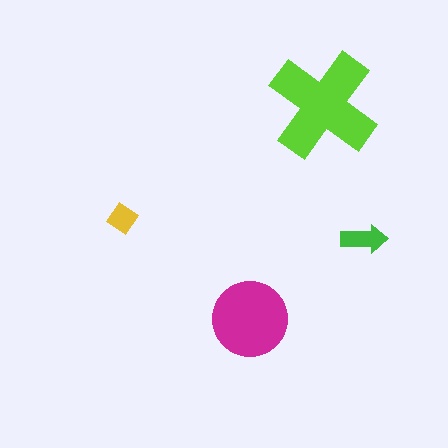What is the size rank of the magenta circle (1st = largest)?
2nd.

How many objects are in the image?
There are 4 objects in the image.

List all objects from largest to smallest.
The lime cross, the magenta circle, the green arrow, the yellow diamond.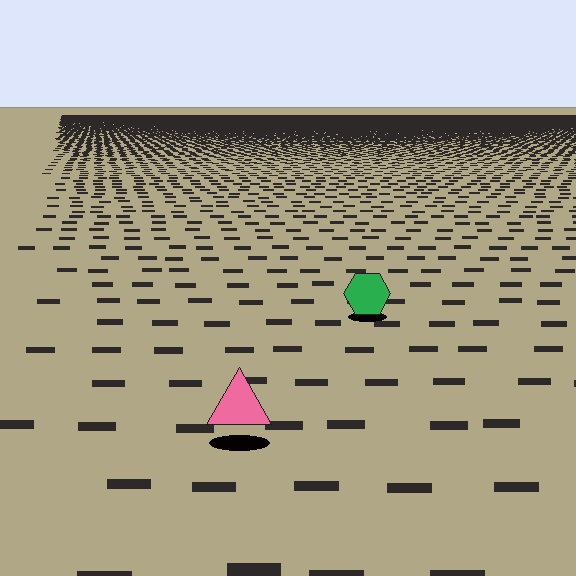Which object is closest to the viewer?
The pink triangle is closest. The texture marks near it are larger and more spread out.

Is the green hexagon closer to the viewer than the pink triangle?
No. The pink triangle is closer — you can tell from the texture gradient: the ground texture is coarser near it.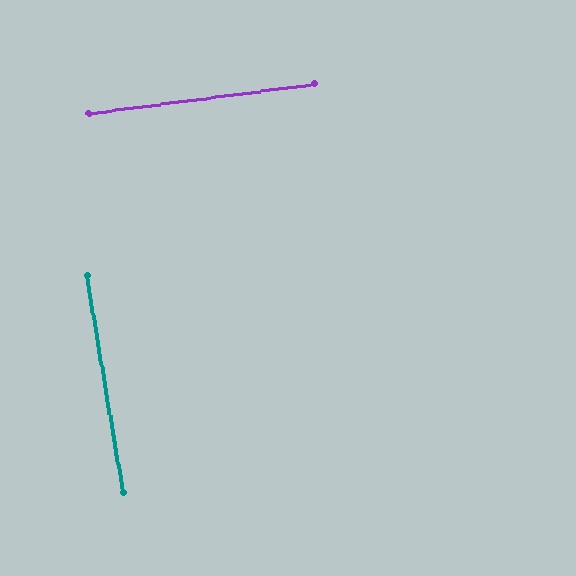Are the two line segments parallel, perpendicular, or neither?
Perpendicular — they meet at approximately 88°.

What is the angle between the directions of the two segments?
Approximately 88 degrees.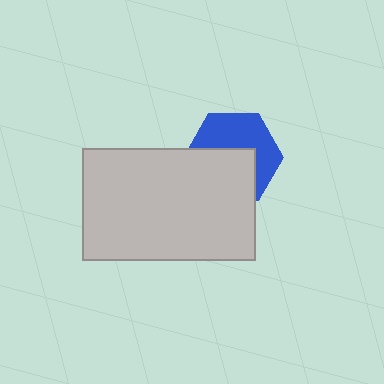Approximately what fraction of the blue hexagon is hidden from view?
Roughly 50% of the blue hexagon is hidden behind the light gray rectangle.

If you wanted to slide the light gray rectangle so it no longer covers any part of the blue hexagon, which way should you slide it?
Slide it down — that is the most direct way to separate the two shapes.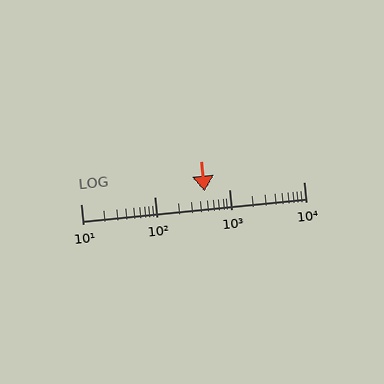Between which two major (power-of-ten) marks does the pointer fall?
The pointer is between 100 and 1000.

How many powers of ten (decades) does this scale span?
The scale spans 3 decades, from 10 to 10000.